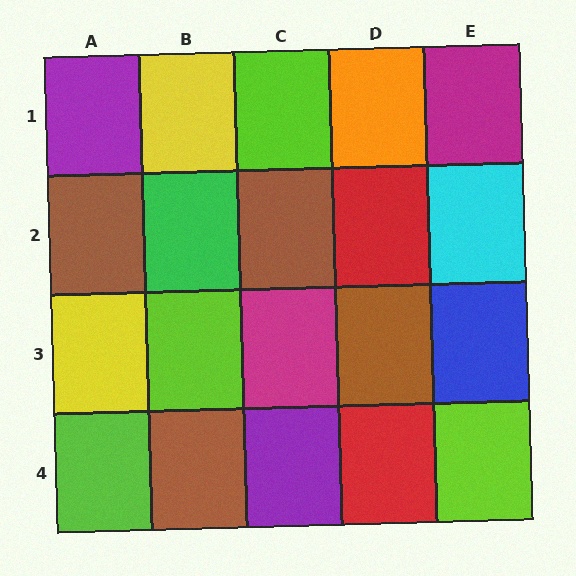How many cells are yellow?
2 cells are yellow.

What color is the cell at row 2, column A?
Brown.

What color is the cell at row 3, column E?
Blue.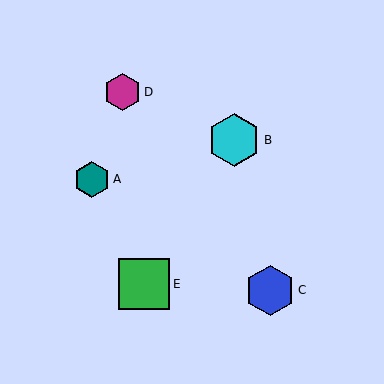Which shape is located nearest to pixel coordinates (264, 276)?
The blue hexagon (labeled C) at (270, 290) is nearest to that location.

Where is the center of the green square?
The center of the green square is at (144, 284).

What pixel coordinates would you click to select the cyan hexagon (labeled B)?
Click at (234, 140) to select the cyan hexagon B.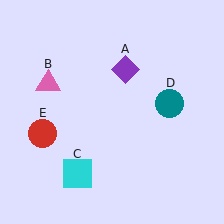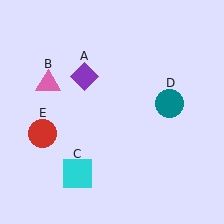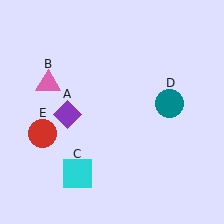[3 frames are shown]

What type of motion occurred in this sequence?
The purple diamond (object A) rotated counterclockwise around the center of the scene.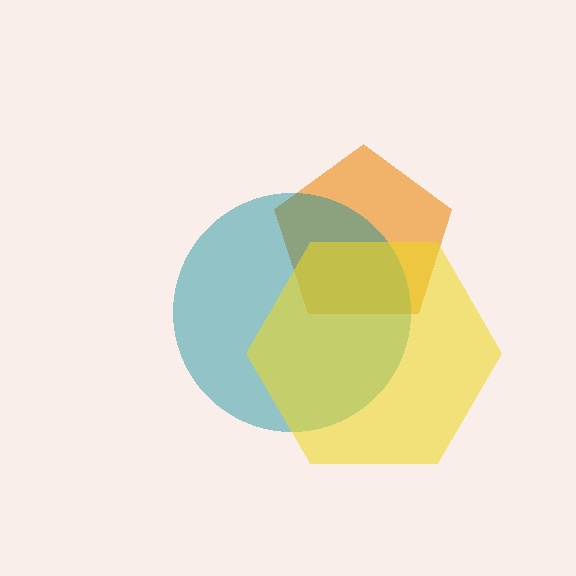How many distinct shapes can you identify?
There are 3 distinct shapes: an orange pentagon, a teal circle, a yellow hexagon.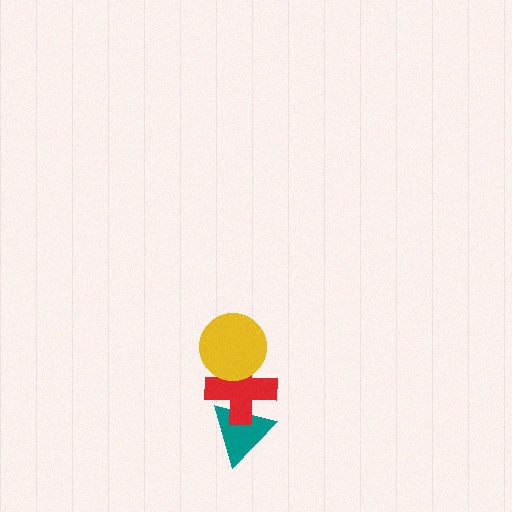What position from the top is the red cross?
The red cross is 2nd from the top.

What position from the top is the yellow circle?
The yellow circle is 1st from the top.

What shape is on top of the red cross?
The yellow circle is on top of the red cross.